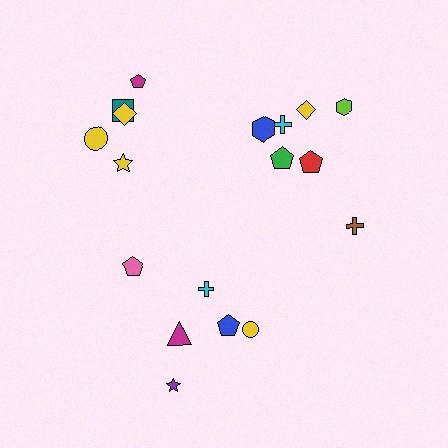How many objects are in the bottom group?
There are 6 objects.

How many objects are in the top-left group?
There are 5 objects.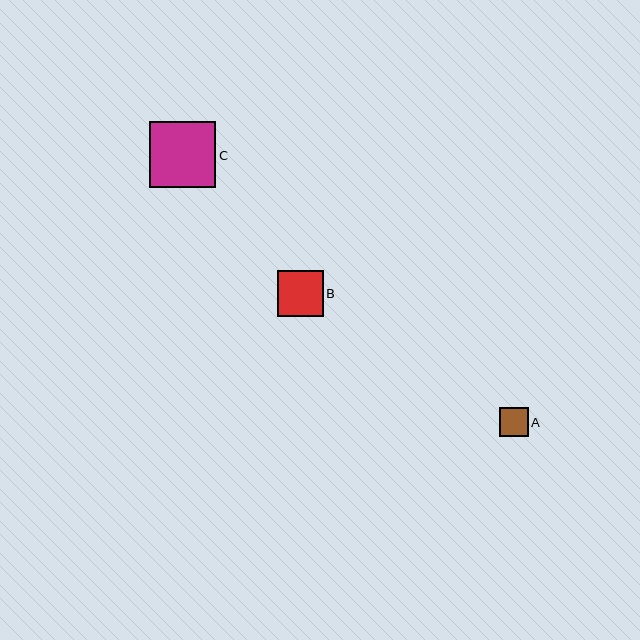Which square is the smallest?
Square A is the smallest with a size of approximately 29 pixels.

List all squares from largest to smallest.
From largest to smallest: C, B, A.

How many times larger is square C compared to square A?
Square C is approximately 2.3 times the size of square A.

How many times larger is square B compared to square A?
Square B is approximately 1.6 times the size of square A.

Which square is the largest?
Square C is the largest with a size of approximately 66 pixels.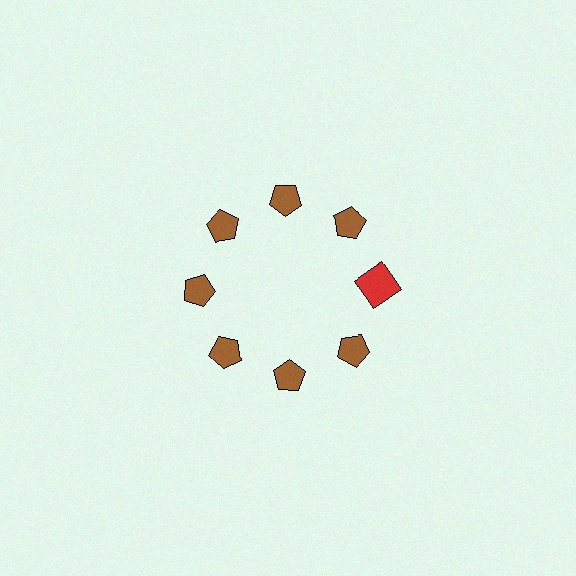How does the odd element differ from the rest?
It differs in both color (red instead of brown) and shape (square instead of pentagon).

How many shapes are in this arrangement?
There are 8 shapes arranged in a ring pattern.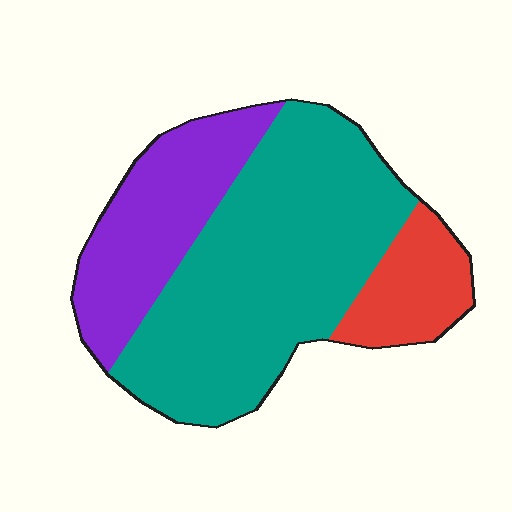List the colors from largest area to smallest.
From largest to smallest: teal, purple, red.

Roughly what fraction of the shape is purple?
Purple covers roughly 25% of the shape.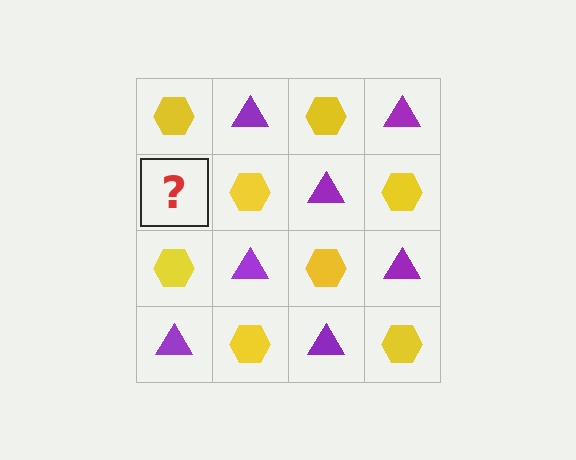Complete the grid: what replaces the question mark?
The question mark should be replaced with a purple triangle.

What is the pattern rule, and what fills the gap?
The rule is that it alternates yellow hexagon and purple triangle in a checkerboard pattern. The gap should be filled with a purple triangle.